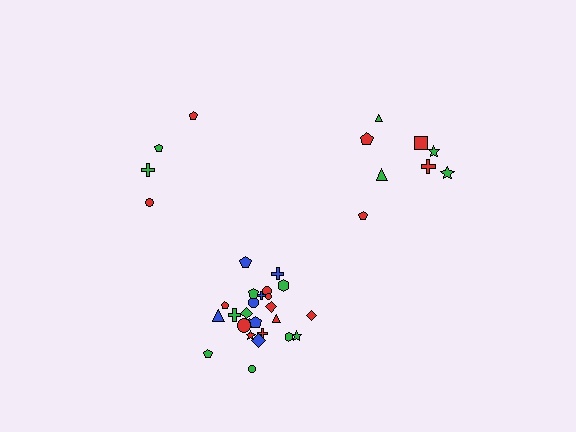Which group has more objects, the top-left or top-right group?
The top-right group.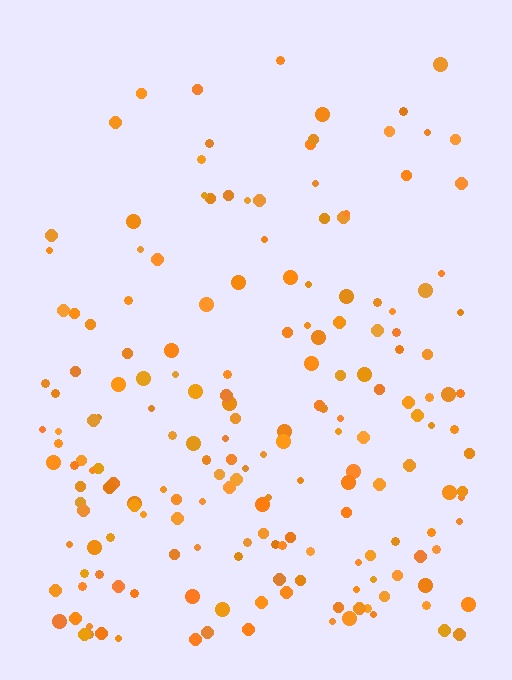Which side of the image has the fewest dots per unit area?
The top.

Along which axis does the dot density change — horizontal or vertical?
Vertical.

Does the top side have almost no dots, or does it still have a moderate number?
Still a moderate number, just noticeably fewer than the bottom.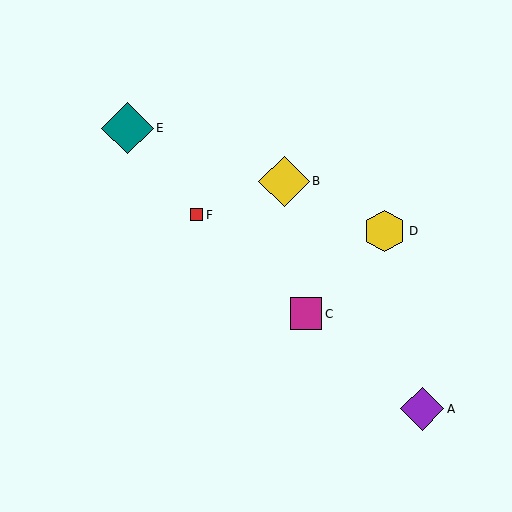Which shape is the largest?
The teal diamond (labeled E) is the largest.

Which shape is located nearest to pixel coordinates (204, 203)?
The red square (labeled F) at (197, 215) is nearest to that location.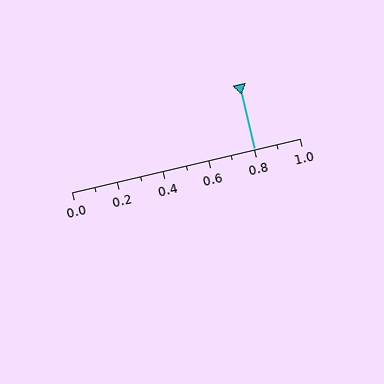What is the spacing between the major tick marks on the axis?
The major ticks are spaced 0.2 apart.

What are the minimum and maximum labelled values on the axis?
The axis runs from 0.0 to 1.0.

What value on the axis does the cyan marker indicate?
The marker indicates approximately 0.8.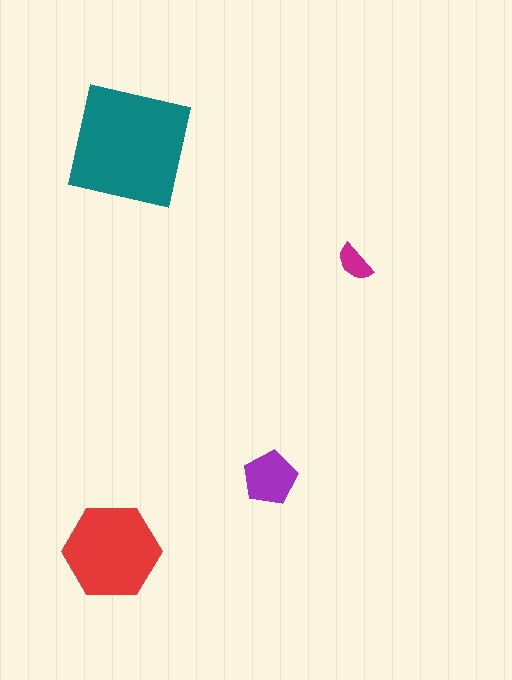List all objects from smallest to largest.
The magenta semicircle, the purple pentagon, the red hexagon, the teal square.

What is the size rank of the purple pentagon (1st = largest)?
3rd.